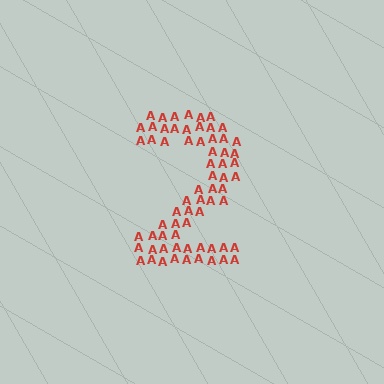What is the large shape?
The large shape is the digit 2.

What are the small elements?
The small elements are letter A's.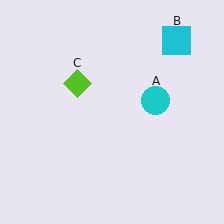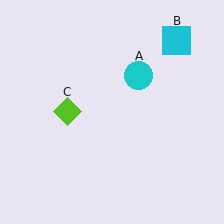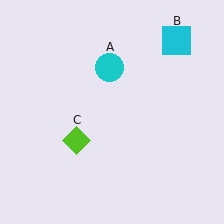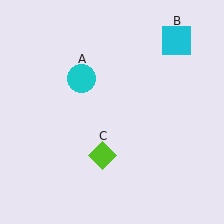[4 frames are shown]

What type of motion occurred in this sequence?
The cyan circle (object A), lime diamond (object C) rotated counterclockwise around the center of the scene.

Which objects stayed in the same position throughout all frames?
Cyan square (object B) remained stationary.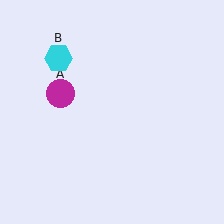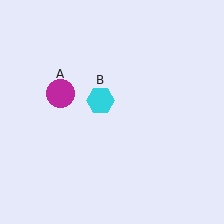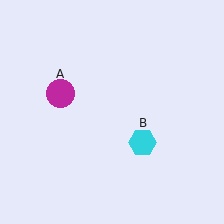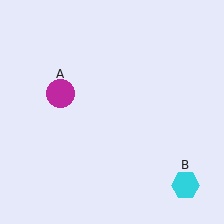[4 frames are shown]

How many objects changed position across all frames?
1 object changed position: cyan hexagon (object B).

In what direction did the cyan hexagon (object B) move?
The cyan hexagon (object B) moved down and to the right.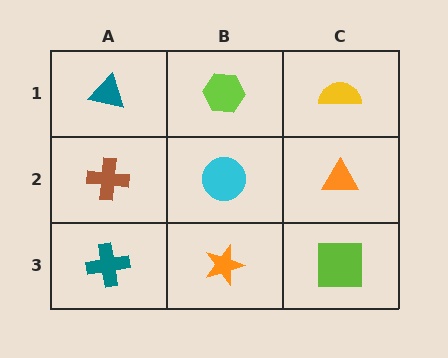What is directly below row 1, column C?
An orange triangle.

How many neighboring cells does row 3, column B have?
3.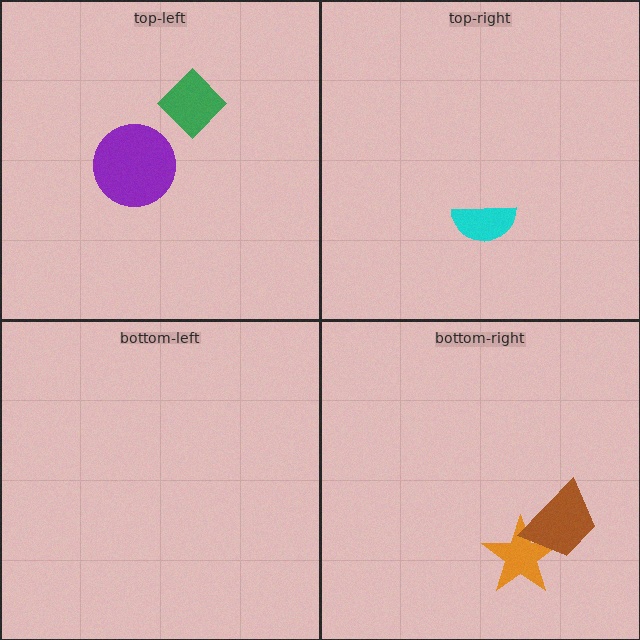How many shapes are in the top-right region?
1.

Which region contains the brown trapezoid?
The bottom-right region.